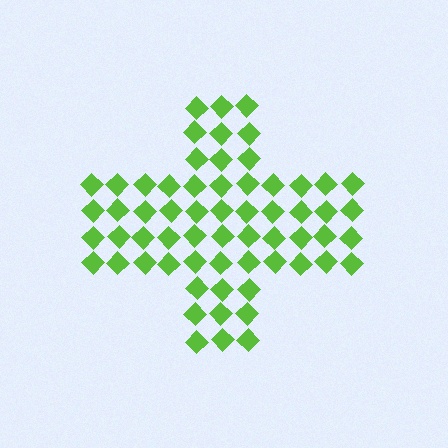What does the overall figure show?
The overall figure shows a cross.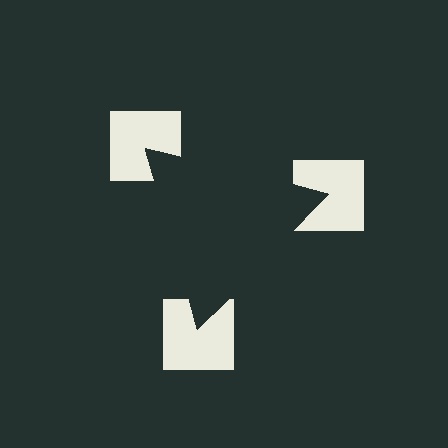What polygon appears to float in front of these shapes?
An illusory triangle — its edges are inferred from the aligned wedge cuts in the notched squares, not physically drawn.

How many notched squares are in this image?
There are 3 — one at each vertex of the illusory triangle.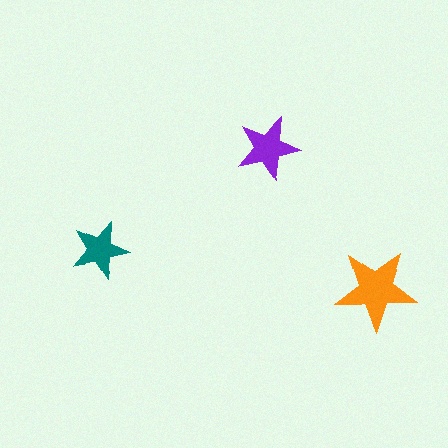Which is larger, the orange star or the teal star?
The orange one.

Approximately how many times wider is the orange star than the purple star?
About 1.5 times wider.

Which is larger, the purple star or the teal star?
The purple one.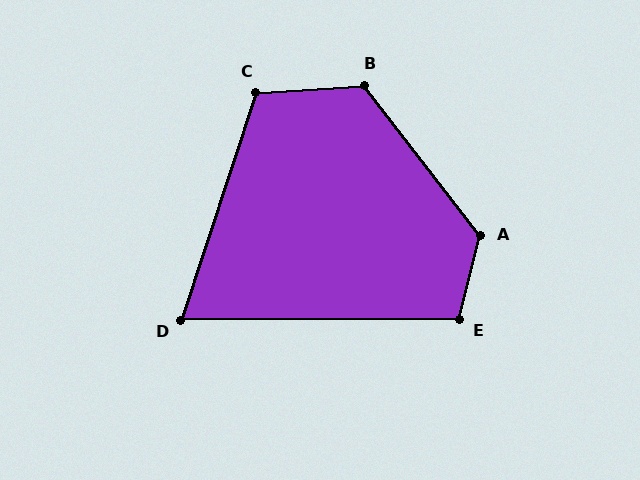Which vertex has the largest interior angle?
A, at approximately 128 degrees.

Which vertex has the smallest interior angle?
D, at approximately 72 degrees.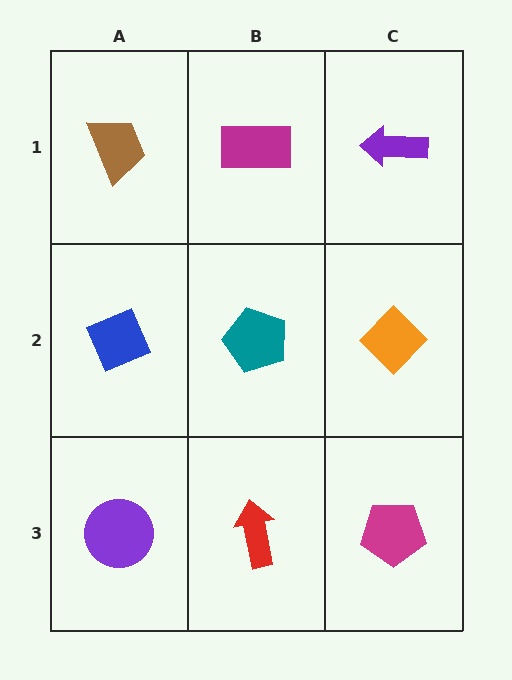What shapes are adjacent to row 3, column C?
An orange diamond (row 2, column C), a red arrow (row 3, column B).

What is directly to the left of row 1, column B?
A brown trapezoid.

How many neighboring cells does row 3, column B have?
3.